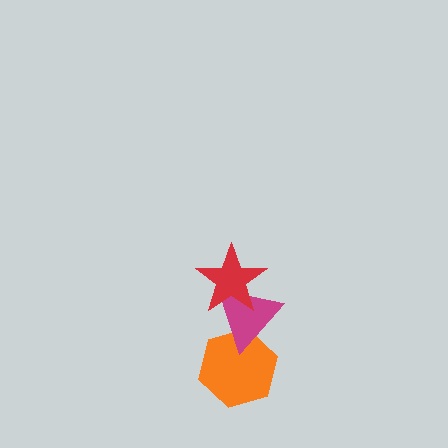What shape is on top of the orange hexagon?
The magenta triangle is on top of the orange hexagon.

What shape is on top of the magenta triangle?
The red star is on top of the magenta triangle.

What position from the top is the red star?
The red star is 1st from the top.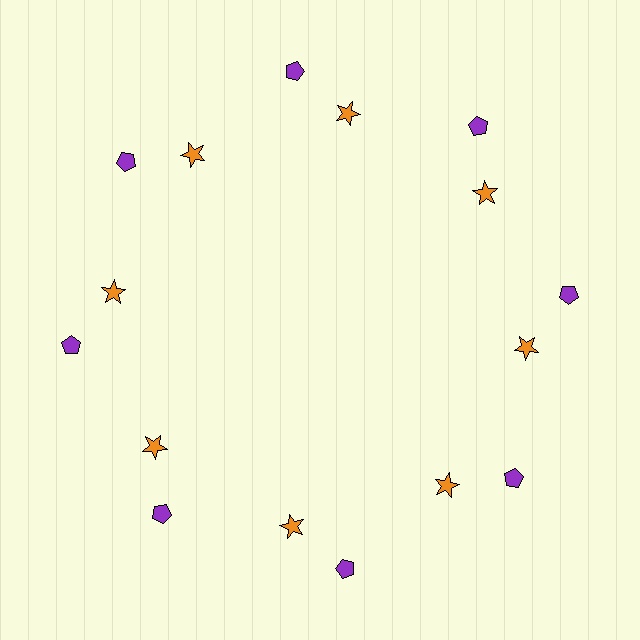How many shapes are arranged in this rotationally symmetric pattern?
There are 16 shapes, arranged in 8 groups of 2.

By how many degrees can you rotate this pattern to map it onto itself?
The pattern maps onto itself every 45 degrees of rotation.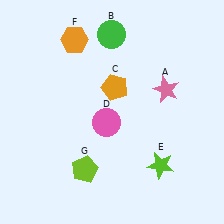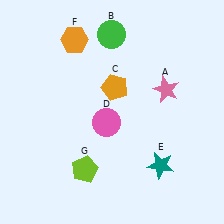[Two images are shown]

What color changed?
The star (E) changed from lime in Image 1 to teal in Image 2.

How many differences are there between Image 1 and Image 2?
There is 1 difference between the two images.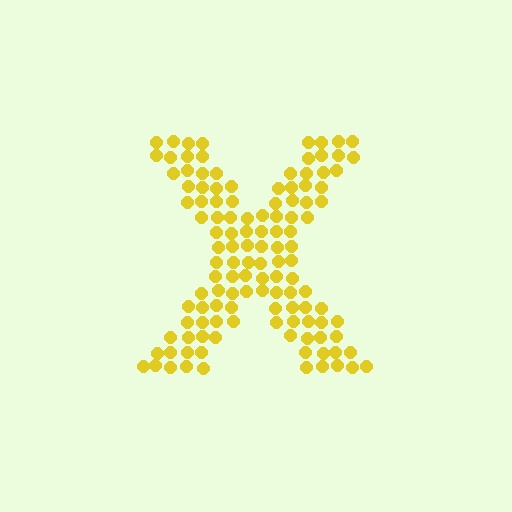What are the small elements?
The small elements are circles.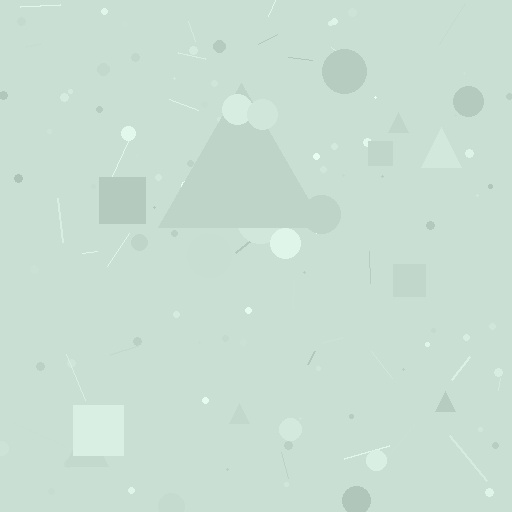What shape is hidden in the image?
A triangle is hidden in the image.